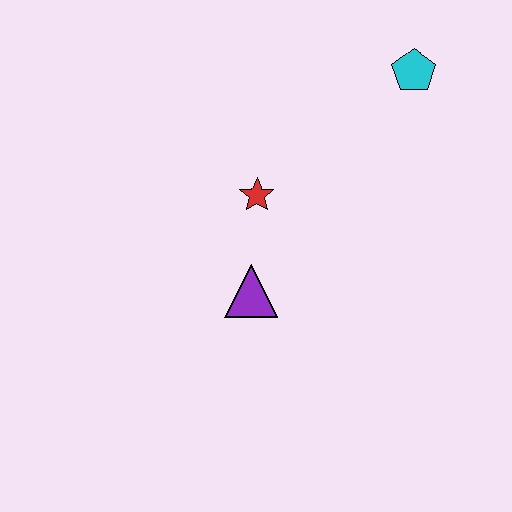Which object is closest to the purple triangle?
The red star is closest to the purple triangle.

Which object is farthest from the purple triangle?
The cyan pentagon is farthest from the purple triangle.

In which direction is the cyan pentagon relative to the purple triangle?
The cyan pentagon is above the purple triangle.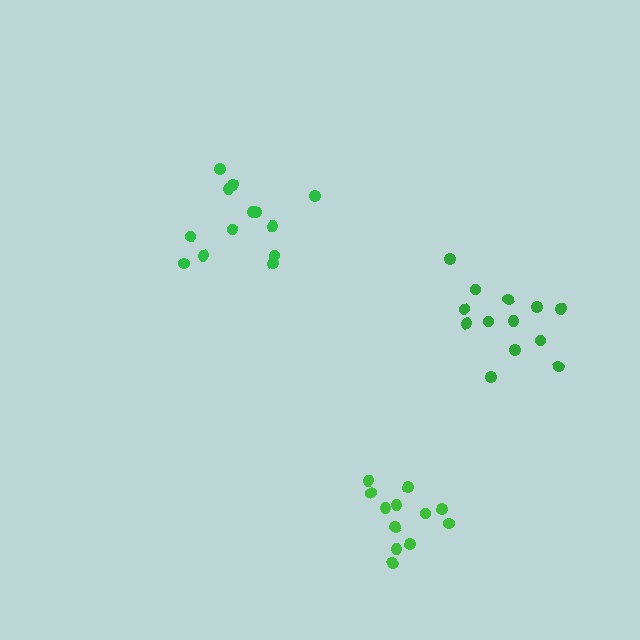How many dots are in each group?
Group 1: 13 dots, Group 2: 13 dots, Group 3: 12 dots (38 total).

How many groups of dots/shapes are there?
There are 3 groups.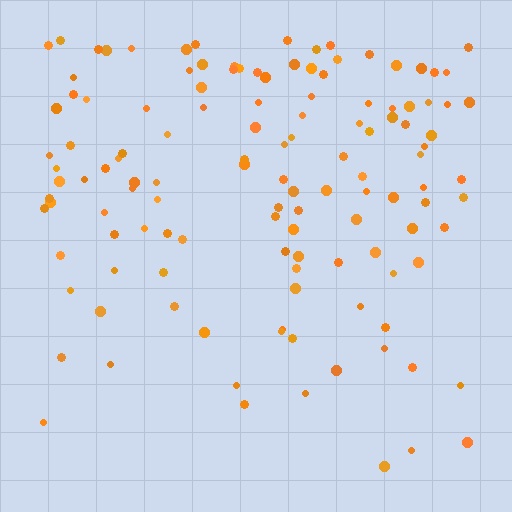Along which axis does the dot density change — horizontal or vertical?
Vertical.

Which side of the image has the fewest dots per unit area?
The bottom.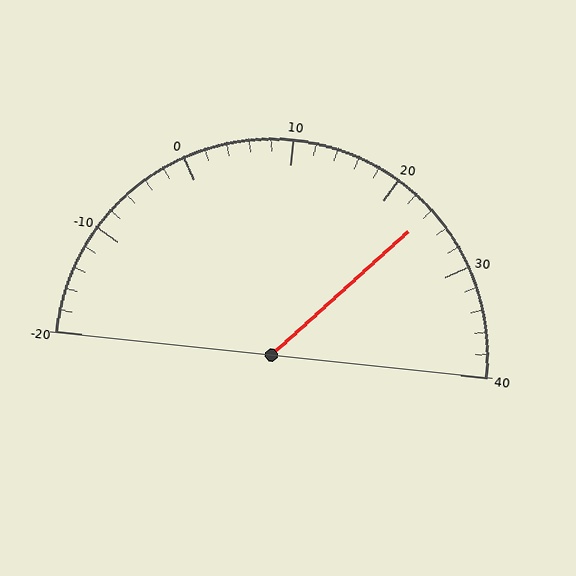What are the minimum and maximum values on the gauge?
The gauge ranges from -20 to 40.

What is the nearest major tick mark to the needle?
The nearest major tick mark is 20.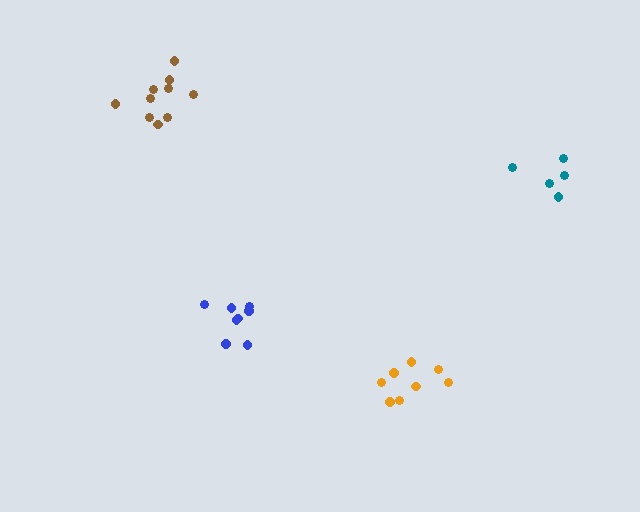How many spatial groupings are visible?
There are 4 spatial groupings.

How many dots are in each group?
Group 1: 8 dots, Group 2: 8 dots, Group 3: 5 dots, Group 4: 10 dots (31 total).